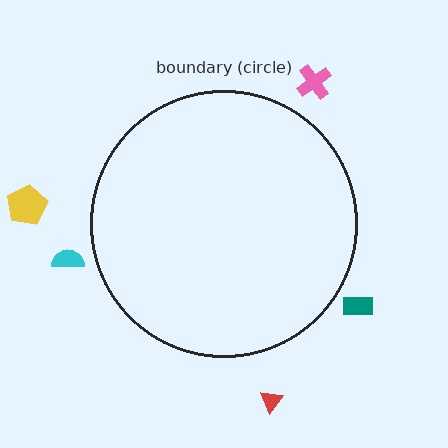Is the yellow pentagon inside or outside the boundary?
Outside.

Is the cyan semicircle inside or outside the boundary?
Outside.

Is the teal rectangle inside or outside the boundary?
Outside.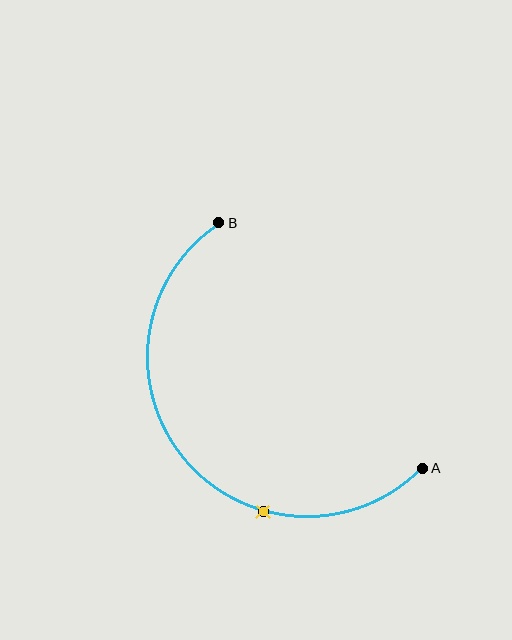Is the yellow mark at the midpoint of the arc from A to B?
No. The yellow mark lies on the arc but is closer to endpoint A. The arc midpoint would be at the point on the curve equidistant along the arc from both A and B.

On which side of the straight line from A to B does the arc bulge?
The arc bulges below and to the left of the straight line connecting A and B.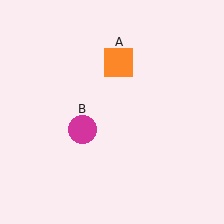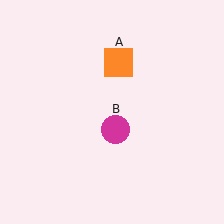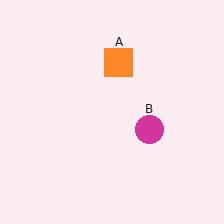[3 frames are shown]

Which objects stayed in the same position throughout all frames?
Orange square (object A) remained stationary.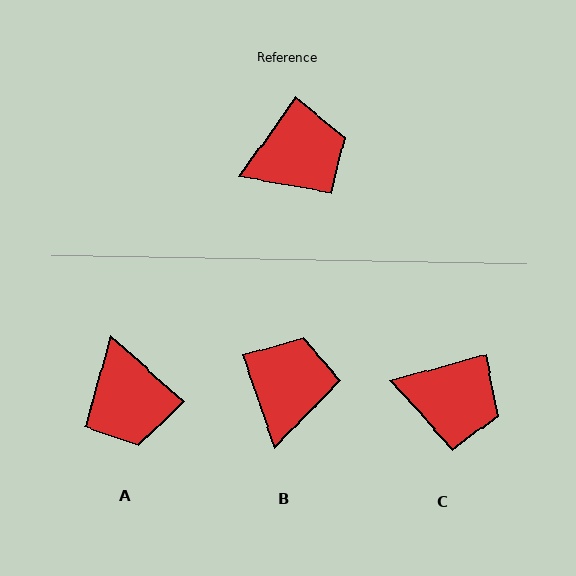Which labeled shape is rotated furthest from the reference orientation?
A, about 96 degrees away.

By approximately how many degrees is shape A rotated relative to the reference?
Approximately 96 degrees clockwise.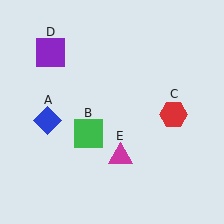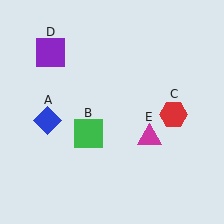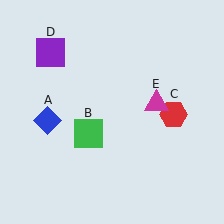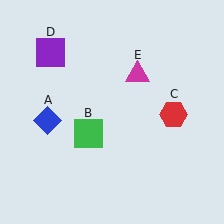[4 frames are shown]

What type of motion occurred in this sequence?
The magenta triangle (object E) rotated counterclockwise around the center of the scene.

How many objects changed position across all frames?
1 object changed position: magenta triangle (object E).